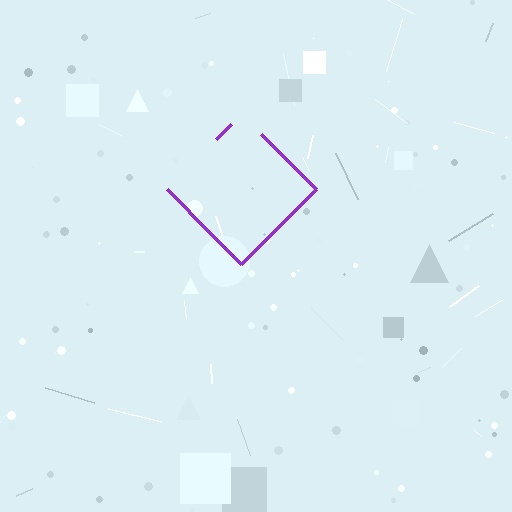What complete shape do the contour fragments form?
The contour fragments form a diamond.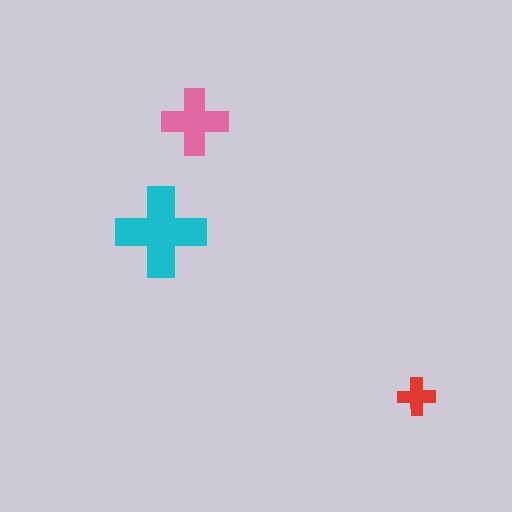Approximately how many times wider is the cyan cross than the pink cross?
About 1.5 times wider.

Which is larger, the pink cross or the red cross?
The pink one.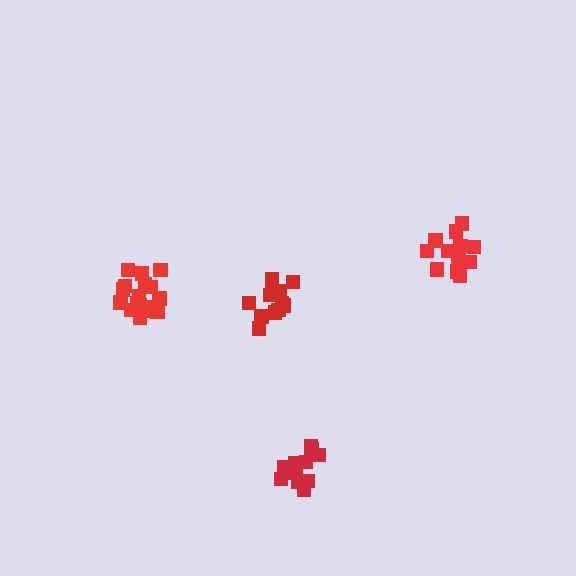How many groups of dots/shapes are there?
There are 4 groups.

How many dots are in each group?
Group 1: 13 dots, Group 2: 12 dots, Group 3: 17 dots, Group 4: 12 dots (54 total).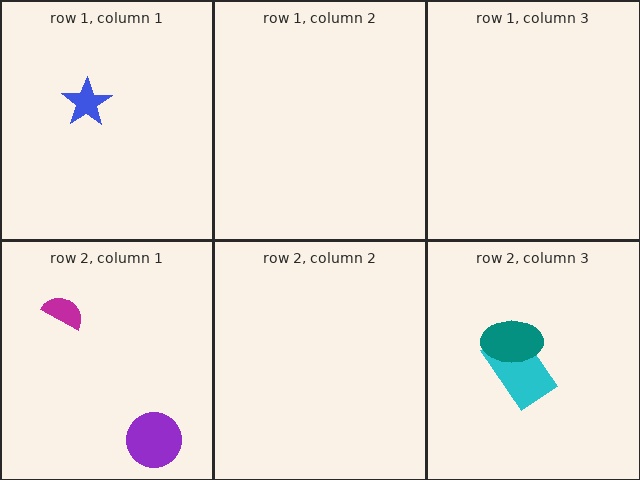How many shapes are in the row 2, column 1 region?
2.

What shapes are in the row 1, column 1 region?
The blue star.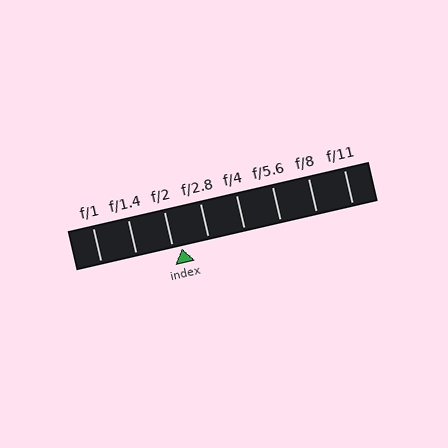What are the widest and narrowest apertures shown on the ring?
The widest aperture shown is f/1 and the narrowest is f/11.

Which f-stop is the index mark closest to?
The index mark is closest to f/2.